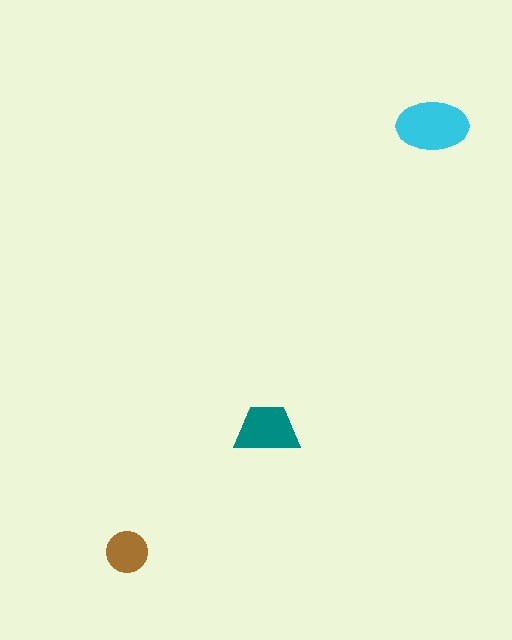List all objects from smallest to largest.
The brown circle, the teal trapezoid, the cyan ellipse.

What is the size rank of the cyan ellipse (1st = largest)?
1st.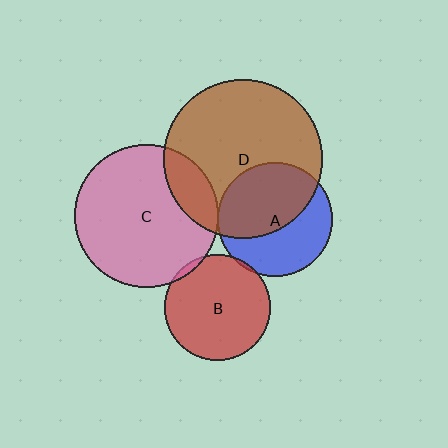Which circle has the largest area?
Circle D (brown).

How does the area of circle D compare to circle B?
Approximately 2.3 times.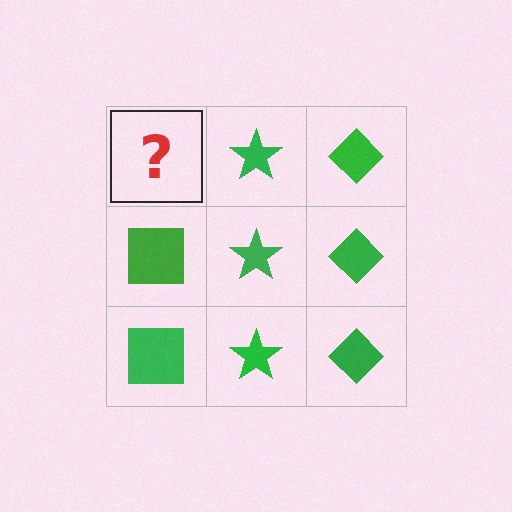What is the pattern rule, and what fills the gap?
The rule is that each column has a consistent shape. The gap should be filled with a green square.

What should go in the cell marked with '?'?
The missing cell should contain a green square.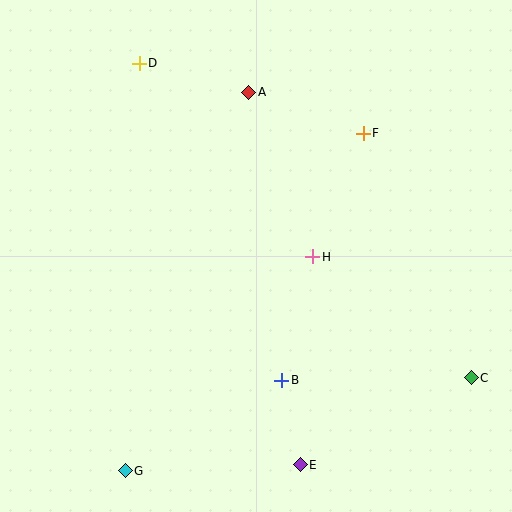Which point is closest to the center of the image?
Point H at (313, 257) is closest to the center.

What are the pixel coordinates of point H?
Point H is at (313, 257).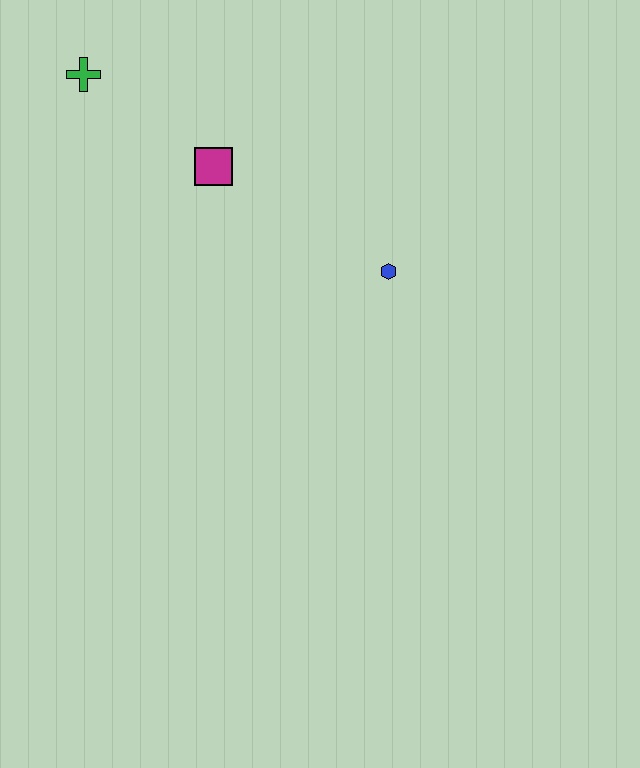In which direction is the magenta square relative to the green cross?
The magenta square is to the right of the green cross.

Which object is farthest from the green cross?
The blue hexagon is farthest from the green cross.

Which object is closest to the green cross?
The magenta square is closest to the green cross.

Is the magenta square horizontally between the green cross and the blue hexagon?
Yes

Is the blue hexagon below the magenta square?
Yes